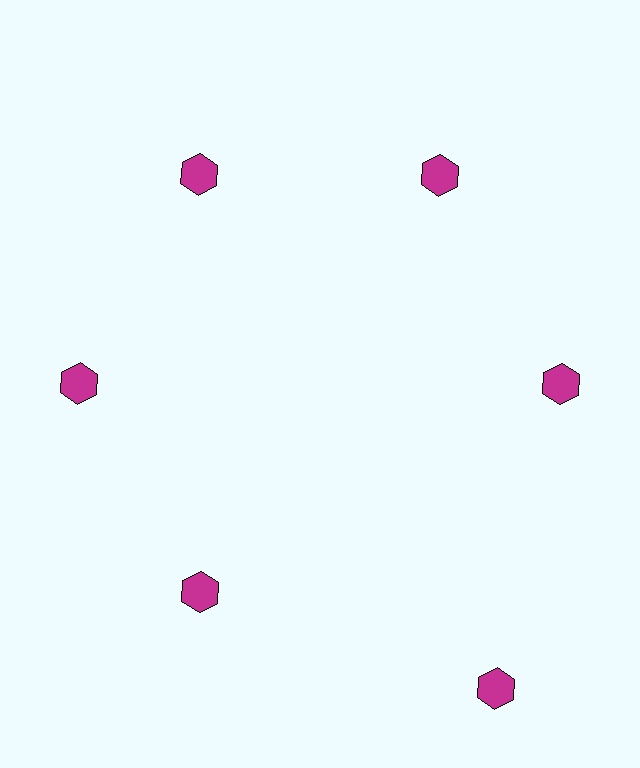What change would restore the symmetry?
The symmetry would be restored by moving it inward, back onto the ring so that all 6 hexagons sit at equal angles and equal distance from the center.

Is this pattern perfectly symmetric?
No. The 6 magenta hexagons are arranged in a ring, but one element near the 5 o'clock position is pushed outward from the center, breaking the 6-fold rotational symmetry.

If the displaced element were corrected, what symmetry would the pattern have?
It would have 6-fold rotational symmetry — the pattern would map onto itself every 60 degrees.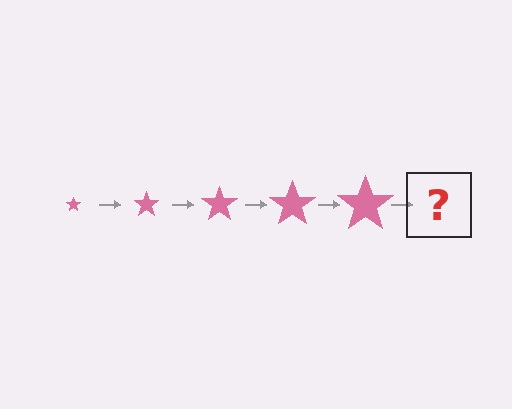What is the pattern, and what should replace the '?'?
The pattern is that the star gets progressively larger each step. The '?' should be a pink star, larger than the previous one.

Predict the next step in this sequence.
The next step is a pink star, larger than the previous one.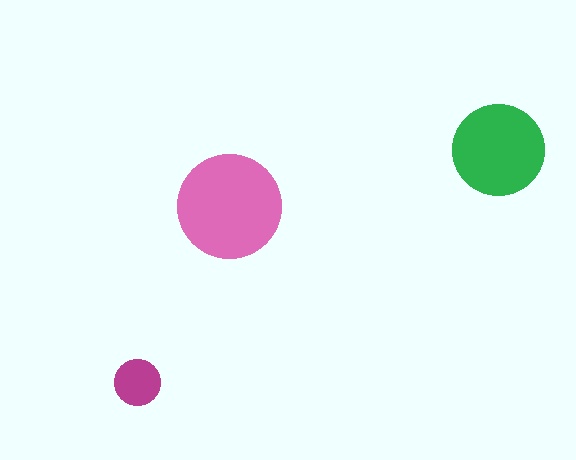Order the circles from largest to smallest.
the pink one, the green one, the magenta one.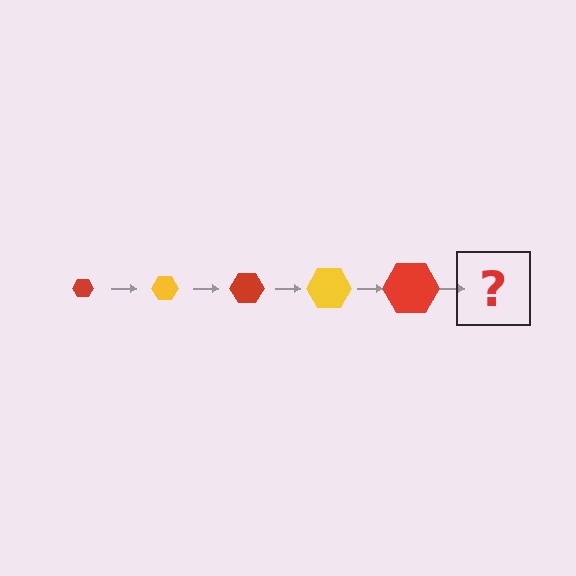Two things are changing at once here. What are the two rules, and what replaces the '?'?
The two rules are that the hexagon grows larger each step and the color cycles through red and yellow. The '?' should be a yellow hexagon, larger than the previous one.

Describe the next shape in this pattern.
It should be a yellow hexagon, larger than the previous one.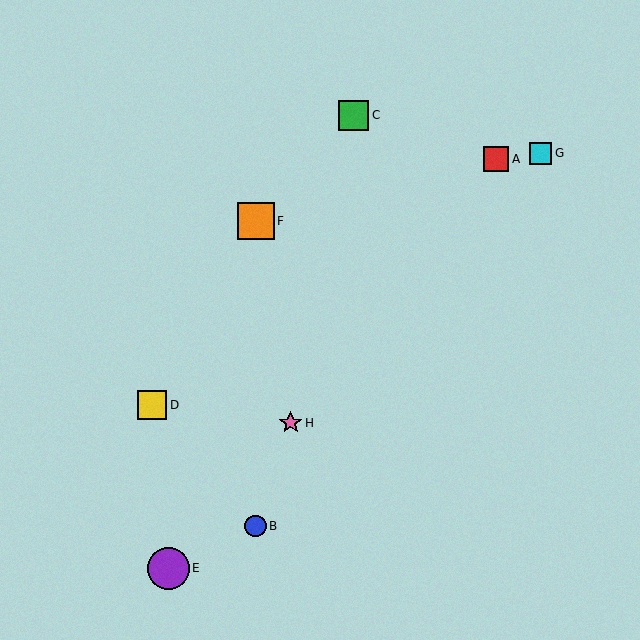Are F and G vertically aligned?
No, F is at x≈256 and G is at x≈541.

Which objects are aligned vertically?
Objects B, F are aligned vertically.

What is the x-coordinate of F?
Object F is at x≈256.